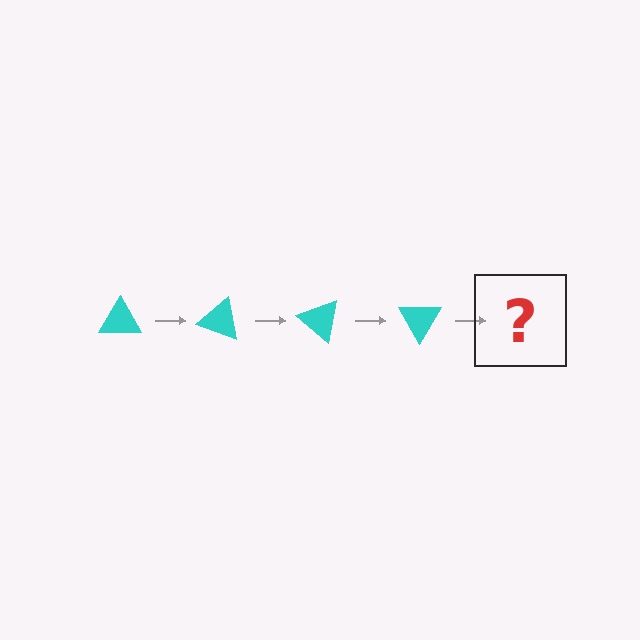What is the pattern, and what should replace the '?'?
The pattern is that the triangle rotates 20 degrees each step. The '?' should be a cyan triangle rotated 80 degrees.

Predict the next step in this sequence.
The next step is a cyan triangle rotated 80 degrees.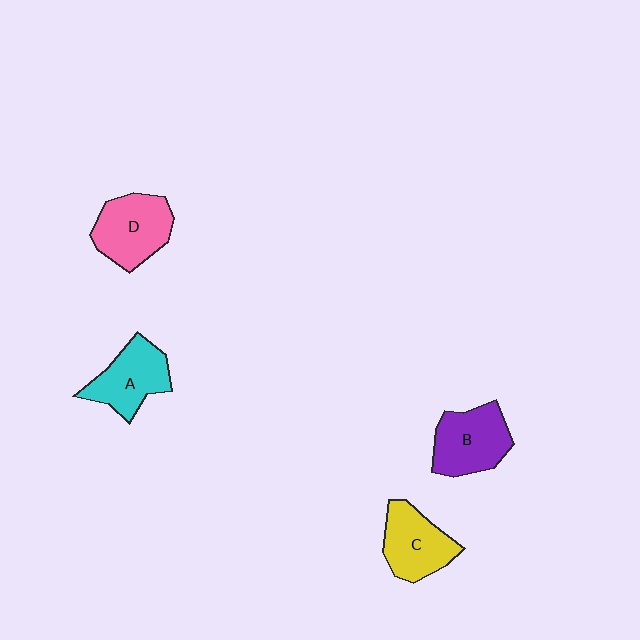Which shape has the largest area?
Shape D (pink).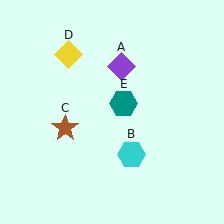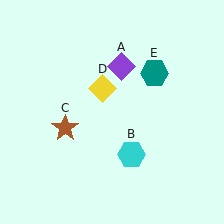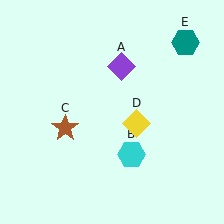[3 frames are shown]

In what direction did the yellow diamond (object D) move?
The yellow diamond (object D) moved down and to the right.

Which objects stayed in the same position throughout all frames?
Purple diamond (object A) and cyan hexagon (object B) and brown star (object C) remained stationary.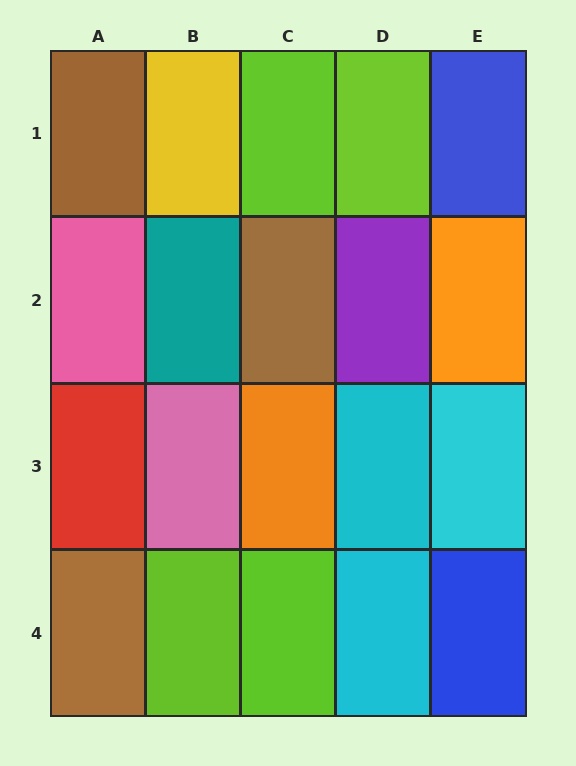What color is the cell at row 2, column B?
Teal.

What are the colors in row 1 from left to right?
Brown, yellow, lime, lime, blue.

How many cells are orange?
2 cells are orange.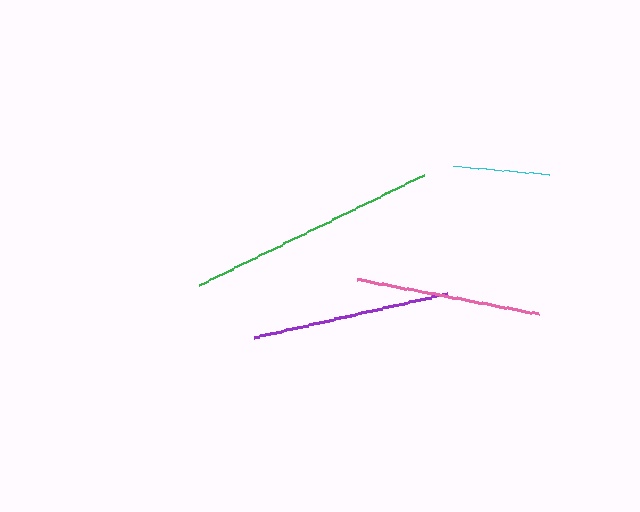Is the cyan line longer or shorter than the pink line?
The pink line is longer than the cyan line.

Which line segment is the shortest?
The cyan line is the shortest at approximately 95 pixels.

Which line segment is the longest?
The green line is the longest at approximately 250 pixels.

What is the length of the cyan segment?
The cyan segment is approximately 95 pixels long.